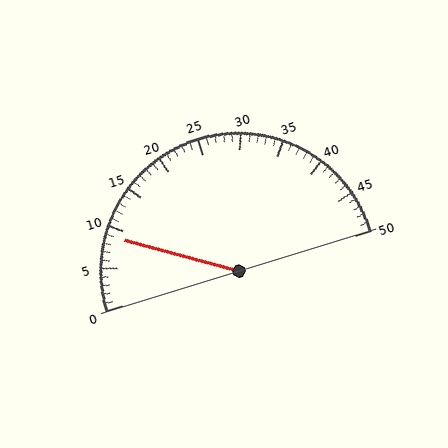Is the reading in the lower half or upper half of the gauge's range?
The reading is in the lower half of the range (0 to 50).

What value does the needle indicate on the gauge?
The needle indicates approximately 9.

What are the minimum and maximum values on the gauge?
The gauge ranges from 0 to 50.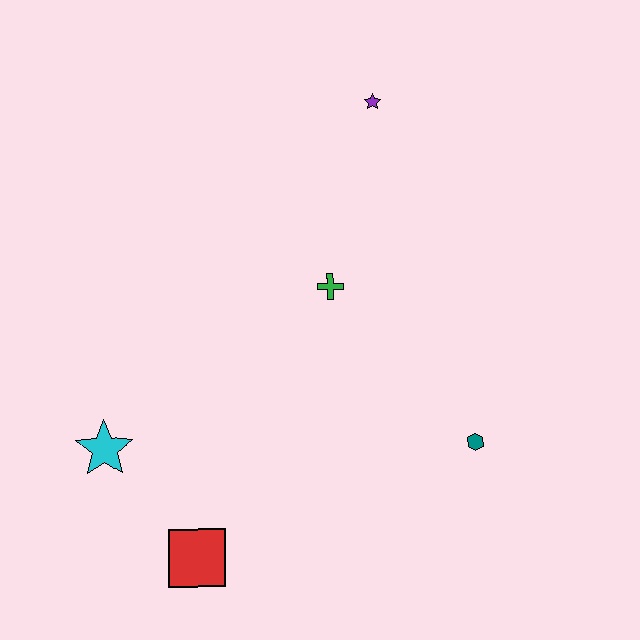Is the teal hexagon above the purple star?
No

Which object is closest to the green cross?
The purple star is closest to the green cross.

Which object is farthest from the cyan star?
The purple star is farthest from the cyan star.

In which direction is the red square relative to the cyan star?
The red square is below the cyan star.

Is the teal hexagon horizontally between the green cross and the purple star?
No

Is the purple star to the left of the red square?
No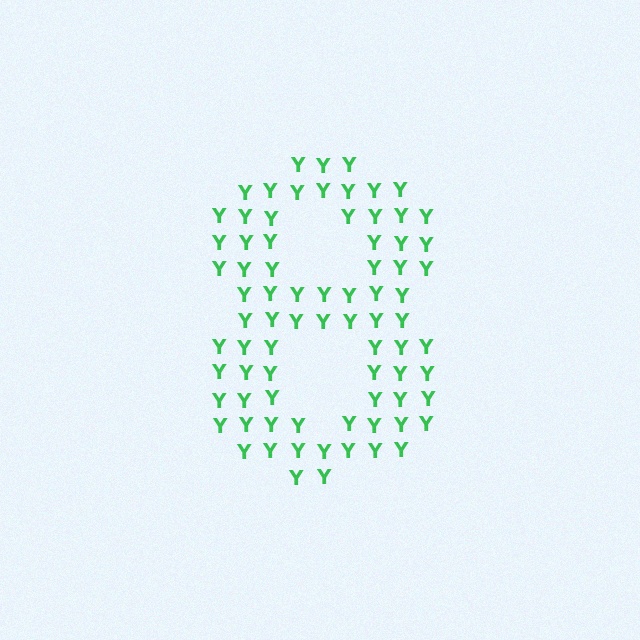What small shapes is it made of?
It is made of small letter Y's.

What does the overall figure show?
The overall figure shows the digit 8.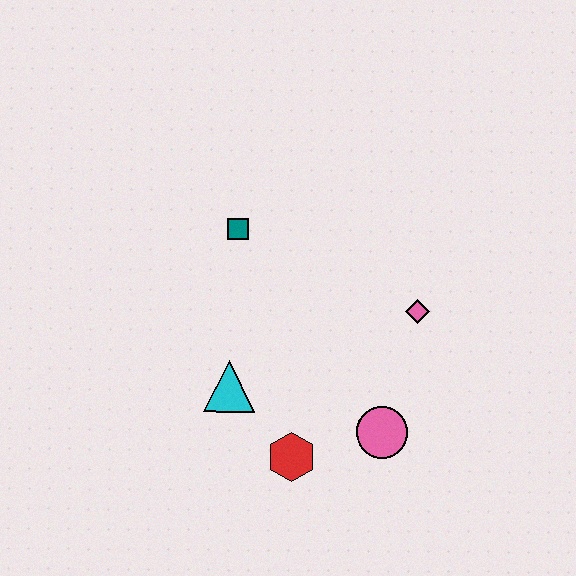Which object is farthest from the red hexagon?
The teal square is farthest from the red hexagon.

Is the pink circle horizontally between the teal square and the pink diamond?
Yes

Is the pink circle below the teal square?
Yes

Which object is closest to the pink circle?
The red hexagon is closest to the pink circle.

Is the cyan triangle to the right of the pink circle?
No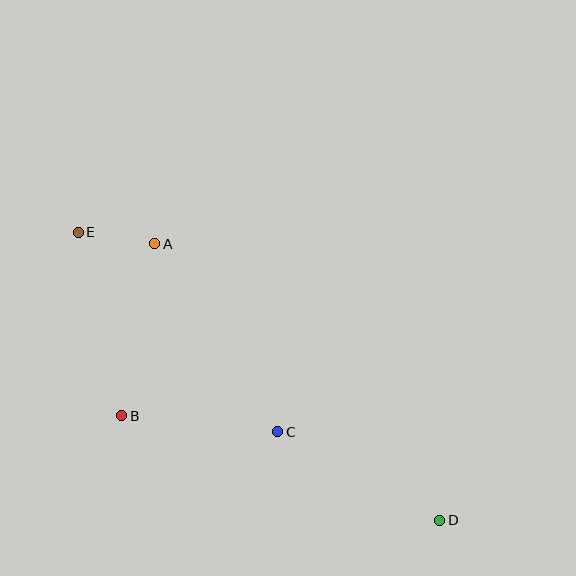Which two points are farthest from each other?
Points D and E are farthest from each other.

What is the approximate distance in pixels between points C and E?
The distance between C and E is approximately 282 pixels.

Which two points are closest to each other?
Points A and E are closest to each other.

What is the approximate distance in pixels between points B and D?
The distance between B and D is approximately 335 pixels.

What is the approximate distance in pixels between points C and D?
The distance between C and D is approximately 185 pixels.